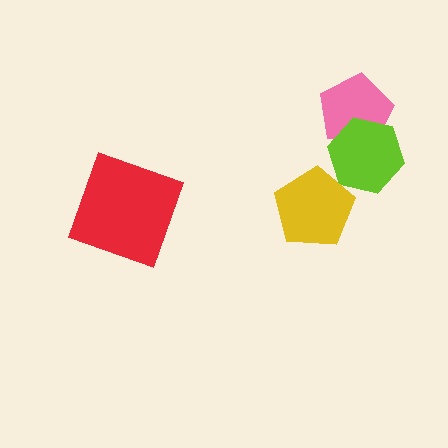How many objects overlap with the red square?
0 objects overlap with the red square.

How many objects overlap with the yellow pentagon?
1 object overlaps with the yellow pentagon.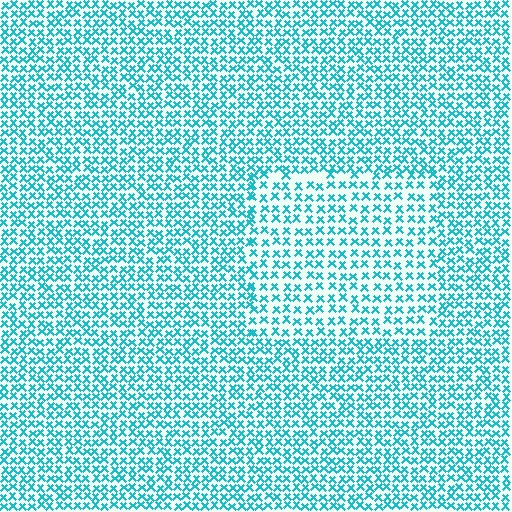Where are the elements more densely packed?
The elements are more densely packed outside the rectangle boundary.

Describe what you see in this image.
The image contains small cyan elements arranged at two different densities. A rectangle-shaped region is visible where the elements are less densely packed than the surrounding area.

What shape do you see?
I see a rectangle.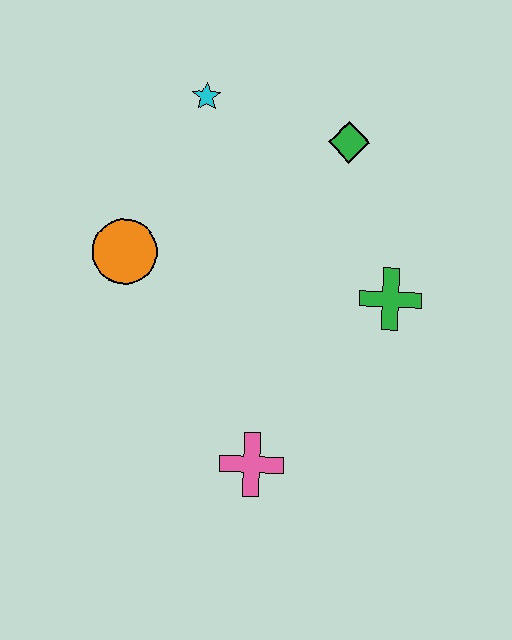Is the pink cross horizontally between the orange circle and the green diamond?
Yes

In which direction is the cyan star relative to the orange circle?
The cyan star is above the orange circle.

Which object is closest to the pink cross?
The green cross is closest to the pink cross.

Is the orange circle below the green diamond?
Yes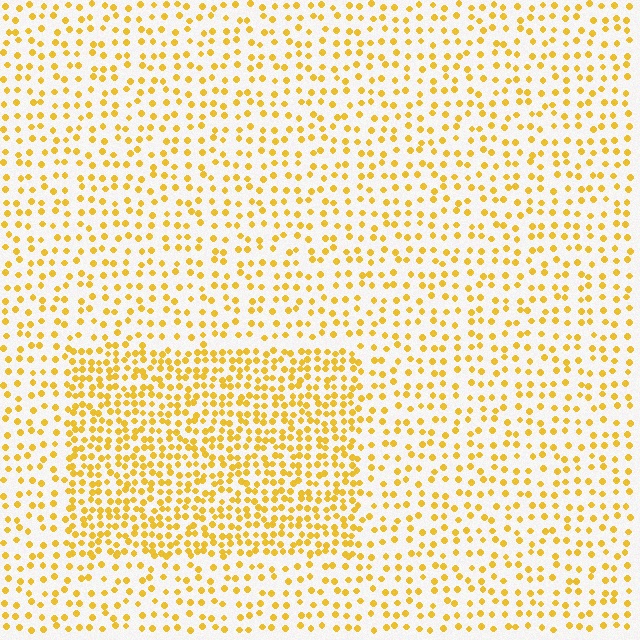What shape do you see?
I see a rectangle.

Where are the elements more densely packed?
The elements are more densely packed inside the rectangle boundary.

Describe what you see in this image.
The image contains small yellow elements arranged at two different densities. A rectangle-shaped region is visible where the elements are more densely packed than the surrounding area.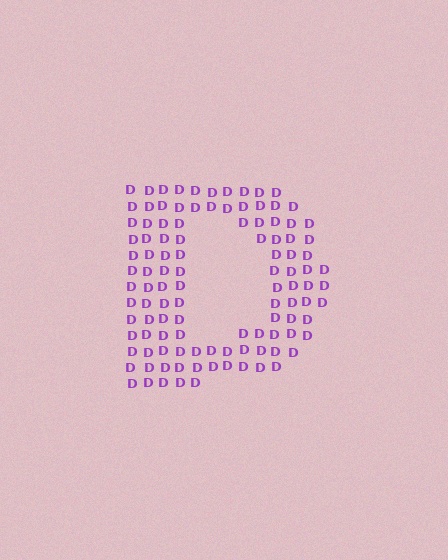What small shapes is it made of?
It is made of small letter D's.